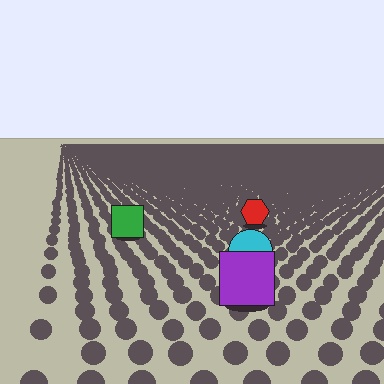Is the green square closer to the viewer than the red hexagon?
Yes. The green square is closer — you can tell from the texture gradient: the ground texture is coarser near it.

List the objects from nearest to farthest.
From nearest to farthest: the purple square, the cyan circle, the green square, the red hexagon.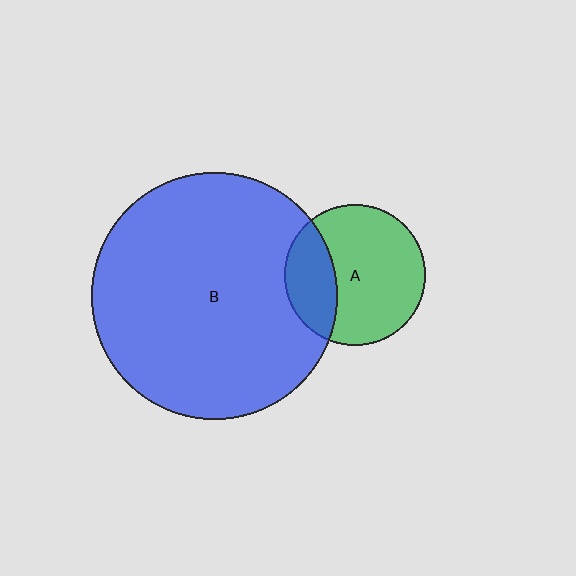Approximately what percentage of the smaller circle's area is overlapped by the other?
Approximately 30%.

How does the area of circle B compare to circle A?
Approximately 3.1 times.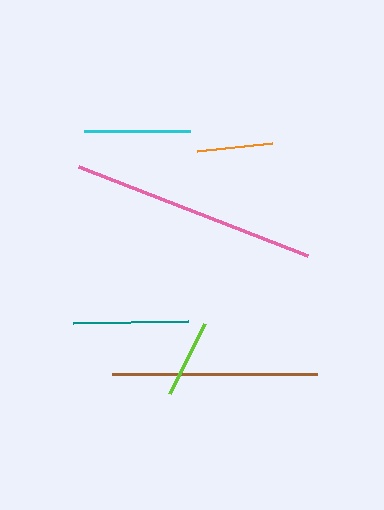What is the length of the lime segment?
The lime segment is approximately 77 pixels long.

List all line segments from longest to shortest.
From longest to shortest: pink, brown, teal, cyan, lime, orange.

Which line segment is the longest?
The pink line is the longest at approximately 245 pixels.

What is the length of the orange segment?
The orange segment is approximately 76 pixels long.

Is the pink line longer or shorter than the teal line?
The pink line is longer than the teal line.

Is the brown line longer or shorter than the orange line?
The brown line is longer than the orange line.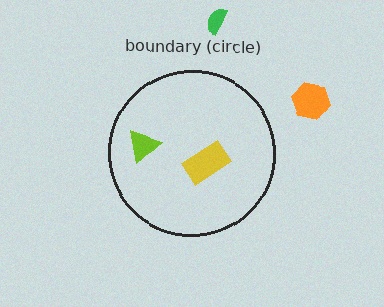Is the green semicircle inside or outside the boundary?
Outside.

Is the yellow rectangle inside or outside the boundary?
Inside.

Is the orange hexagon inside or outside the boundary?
Outside.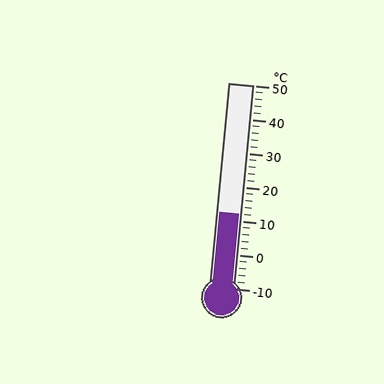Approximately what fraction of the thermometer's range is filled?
The thermometer is filled to approximately 35% of its range.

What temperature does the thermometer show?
The thermometer shows approximately 12°C.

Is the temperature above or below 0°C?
The temperature is above 0°C.